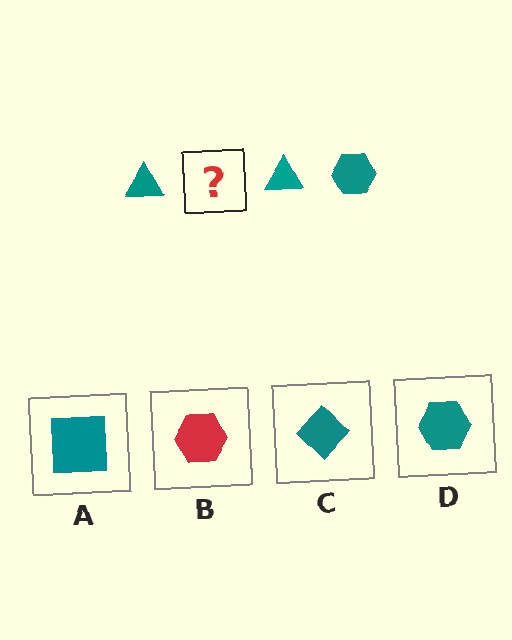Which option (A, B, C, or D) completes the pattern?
D.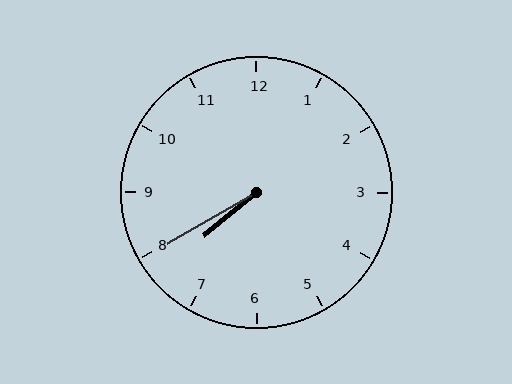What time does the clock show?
7:40.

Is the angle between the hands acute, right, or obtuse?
It is acute.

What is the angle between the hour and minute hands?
Approximately 10 degrees.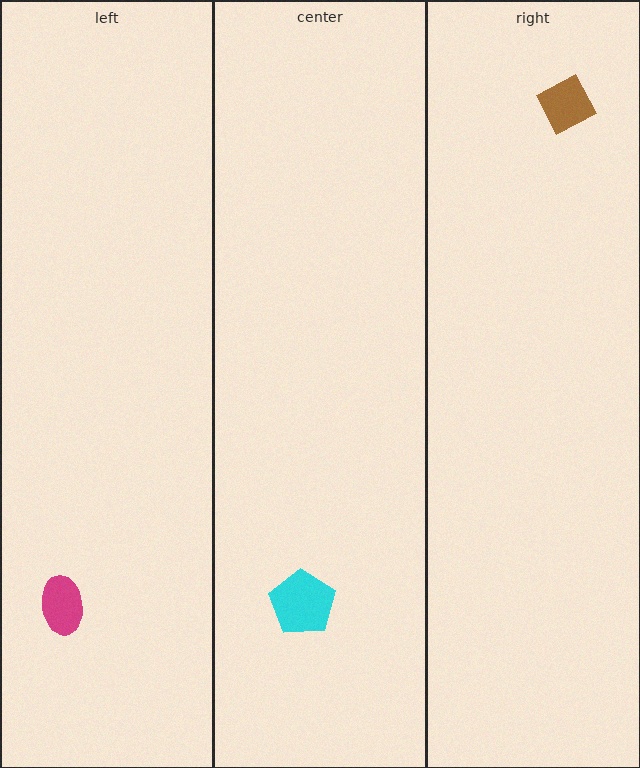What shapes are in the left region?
The magenta ellipse.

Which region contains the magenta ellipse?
The left region.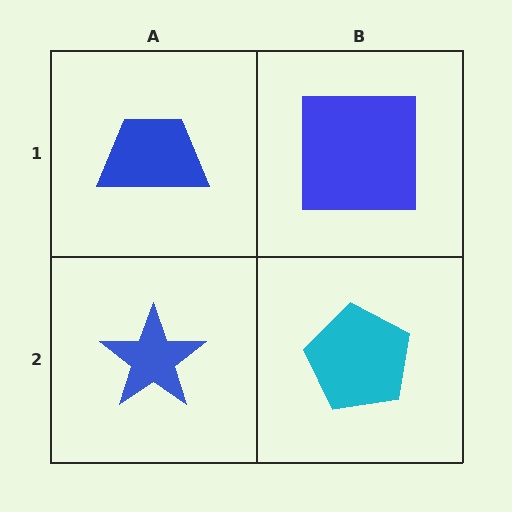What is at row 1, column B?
A blue square.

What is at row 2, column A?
A blue star.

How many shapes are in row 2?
2 shapes.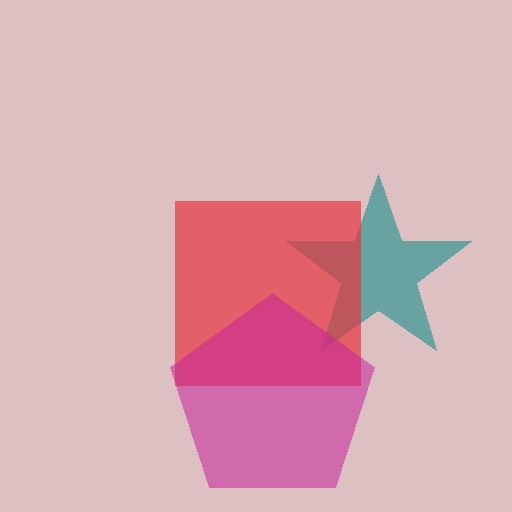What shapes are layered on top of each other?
The layered shapes are: a teal star, a red square, a magenta pentagon.